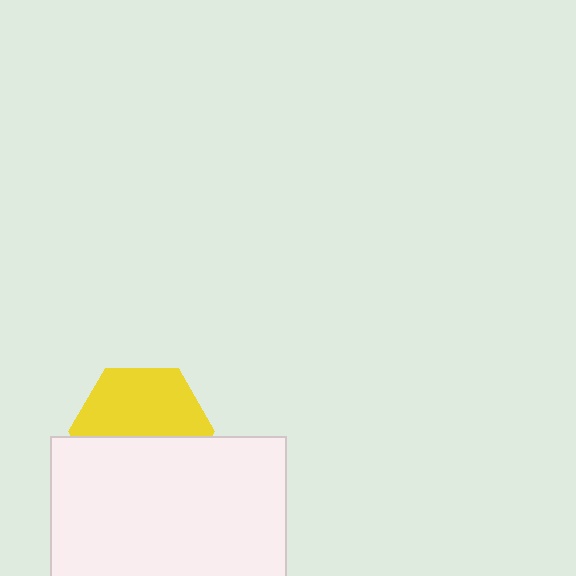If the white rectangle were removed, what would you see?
You would see the complete yellow hexagon.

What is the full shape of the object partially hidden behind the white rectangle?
The partially hidden object is a yellow hexagon.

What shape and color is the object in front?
The object in front is a white rectangle.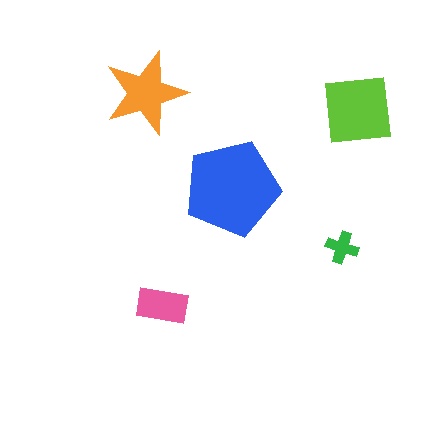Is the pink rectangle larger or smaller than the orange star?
Smaller.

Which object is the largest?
The blue pentagon.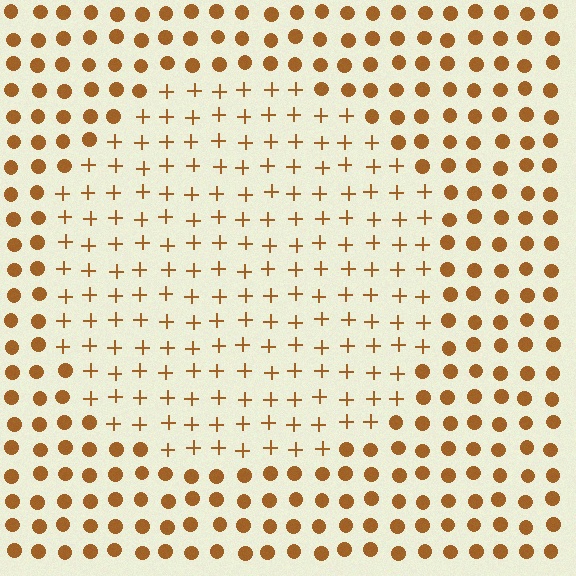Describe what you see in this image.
The image is filled with small brown elements arranged in a uniform grid. A circle-shaped region contains plus signs, while the surrounding area contains circles. The boundary is defined purely by the change in element shape.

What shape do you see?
I see a circle.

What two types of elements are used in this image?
The image uses plus signs inside the circle region and circles outside it.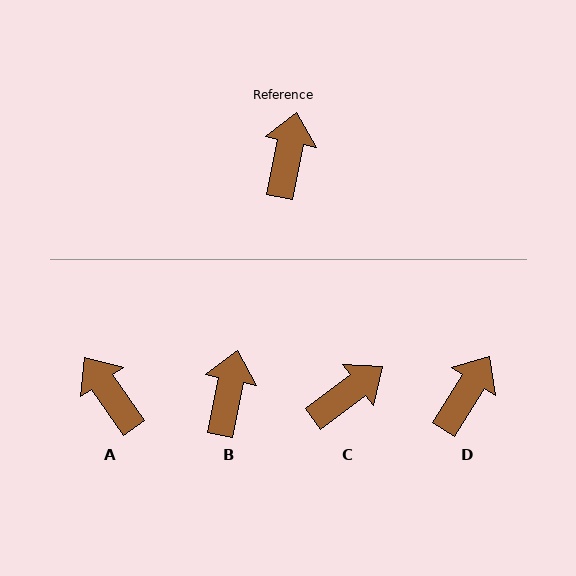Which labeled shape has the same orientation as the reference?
B.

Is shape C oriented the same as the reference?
No, it is off by about 42 degrees.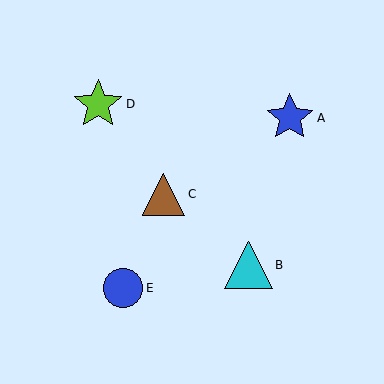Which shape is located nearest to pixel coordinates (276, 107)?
The blue star (labeled A) at (290, 118) is nearest to that location.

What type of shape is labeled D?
Shape D is a lime star.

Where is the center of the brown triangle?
The center of the brown triangle is at (164, 194).